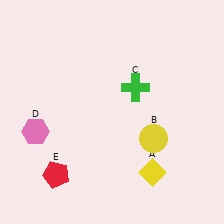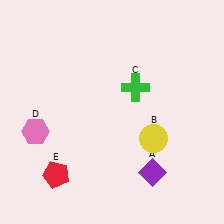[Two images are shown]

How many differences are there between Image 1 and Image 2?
There is 1 difference between the two images.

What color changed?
The diamond (A) changed from yellow in Image 1 to purple in Image 2.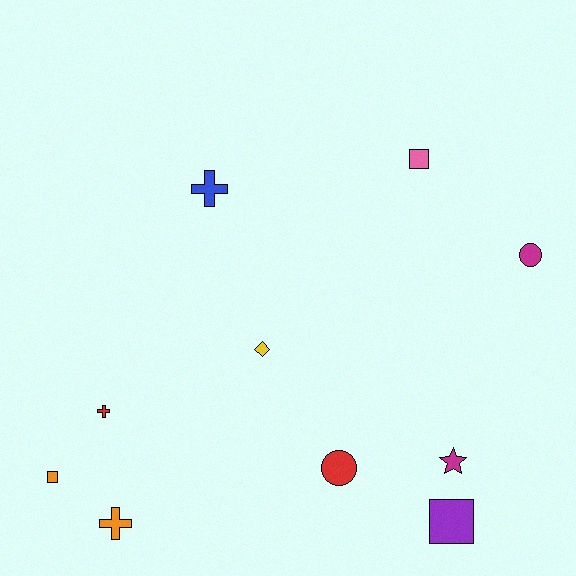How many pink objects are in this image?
There is 1 pink object.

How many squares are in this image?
There are 3 squares.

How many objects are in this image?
There are 10 objects.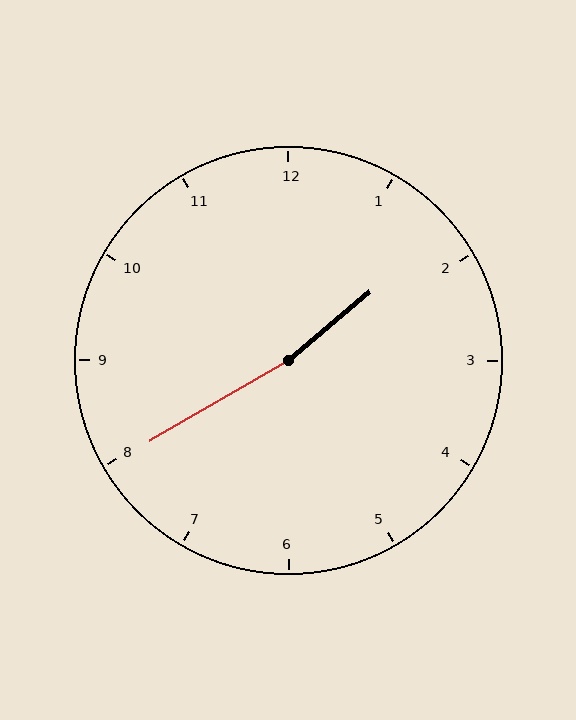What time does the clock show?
1:40.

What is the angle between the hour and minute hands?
Approximately 170 degrees.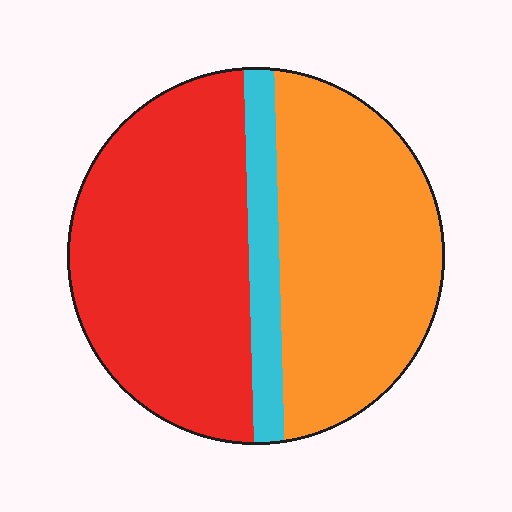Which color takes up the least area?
Cyan, at roughly 10%.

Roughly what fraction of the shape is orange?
Orange takes up about two fifths (2/5) of the shape.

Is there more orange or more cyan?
Orange.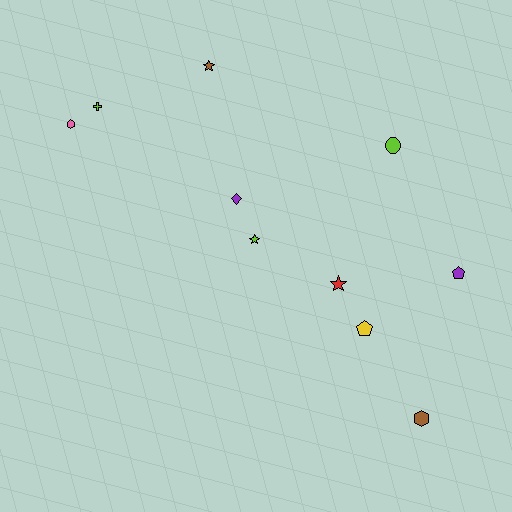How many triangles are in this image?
There are no triangles.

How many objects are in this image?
There are 10 objects.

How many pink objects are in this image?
There is 1 pink object.